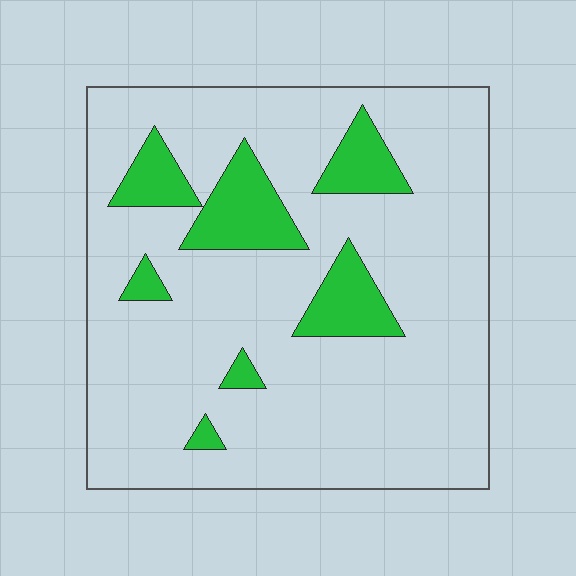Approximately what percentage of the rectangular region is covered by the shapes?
Approximately 15%.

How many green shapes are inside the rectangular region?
7.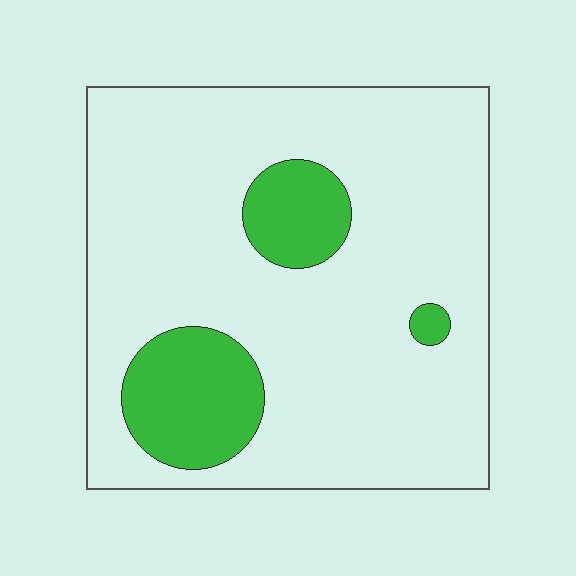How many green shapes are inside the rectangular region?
3.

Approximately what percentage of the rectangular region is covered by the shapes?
Approximately 15%.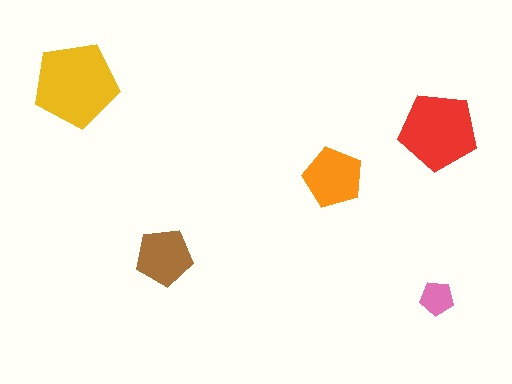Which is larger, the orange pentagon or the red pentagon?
The red one.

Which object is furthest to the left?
The yellow pentagon is leftmost.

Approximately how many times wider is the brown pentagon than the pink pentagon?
About 1.5 times wider.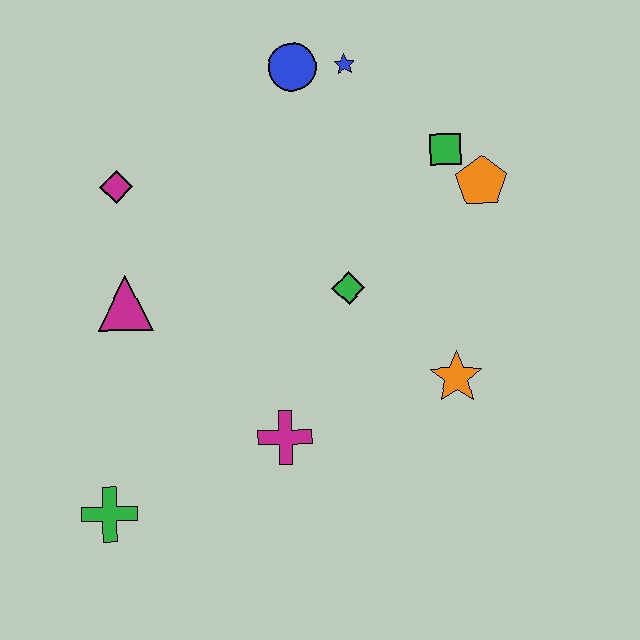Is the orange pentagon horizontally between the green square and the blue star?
No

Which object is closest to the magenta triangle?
The magenta diamond is closest to the magenta triangle.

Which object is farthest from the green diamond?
The green cross is farthest from the green diamond.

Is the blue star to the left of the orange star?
Yes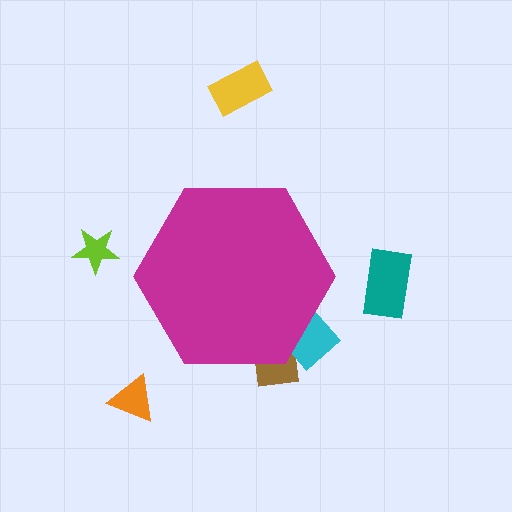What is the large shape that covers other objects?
A magenta hexagon.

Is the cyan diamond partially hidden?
Yes, the cyan diamond is partially hidden behind the magenta hexagon.